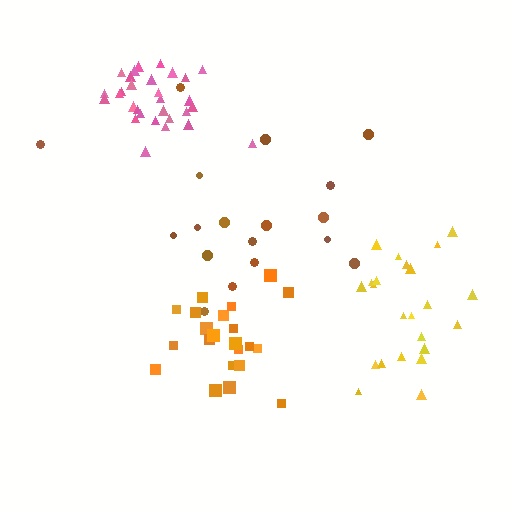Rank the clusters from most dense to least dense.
pink, orange, yellow, brown.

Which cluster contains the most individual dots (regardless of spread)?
Pink (31).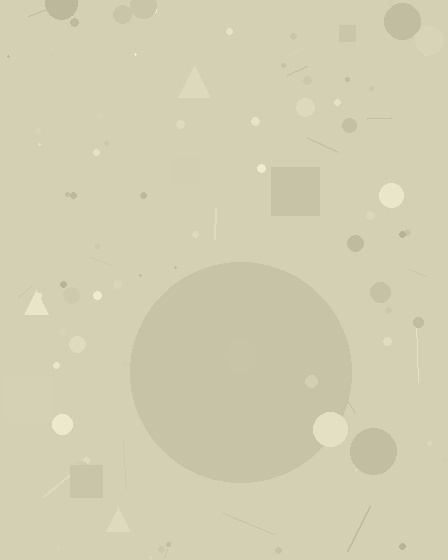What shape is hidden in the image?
A circle is hidden in the image.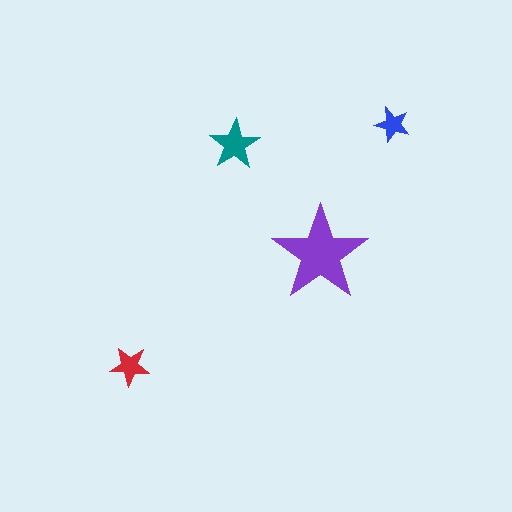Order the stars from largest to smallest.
the purple one, the teal one, the red one, the blue one.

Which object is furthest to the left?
The red star is leftmost.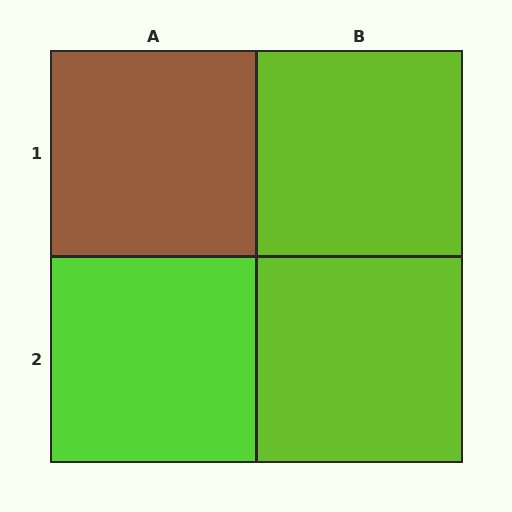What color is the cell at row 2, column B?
Lime.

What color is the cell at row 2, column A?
Lime.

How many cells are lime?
3 cells are lime.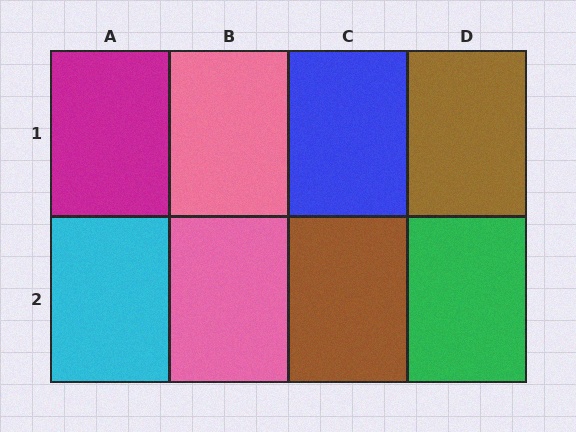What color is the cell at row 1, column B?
Pink.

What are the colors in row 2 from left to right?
Cyan, pink, brown, green.